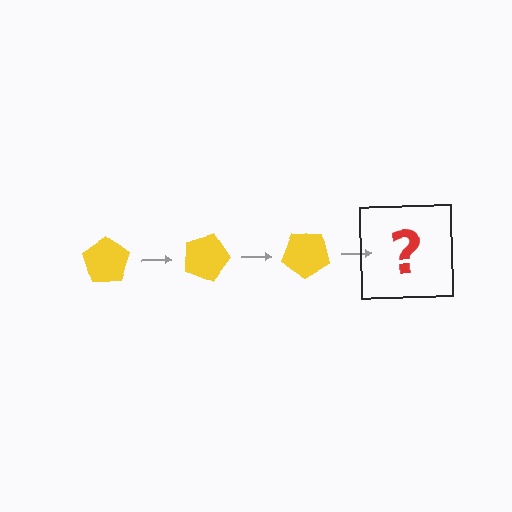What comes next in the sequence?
The next element should be a yellow pentagon rotated 60 degrees.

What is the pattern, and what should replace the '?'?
The pattern is that the pentagon rotates 20 degrees each step. The '?' should be a yellow pentagon rotated 60 degrees.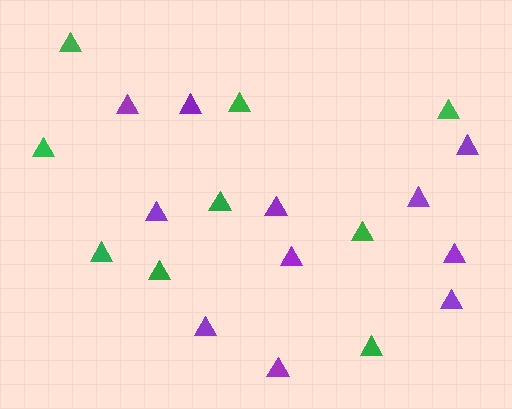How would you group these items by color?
There are 2 groups: one group of purple triangles (11) and one group of green triangles (9).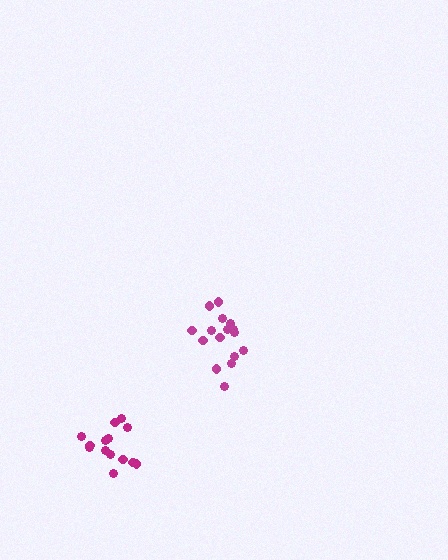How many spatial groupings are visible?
There are 2 spatial groupings.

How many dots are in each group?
Group 1: 16 dots, Group 2: 14 dots (30 total).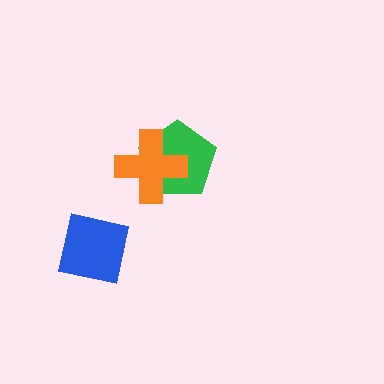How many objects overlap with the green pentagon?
1 object overlaps with the green pentagon.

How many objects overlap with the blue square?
0 objects overlap with the blue square.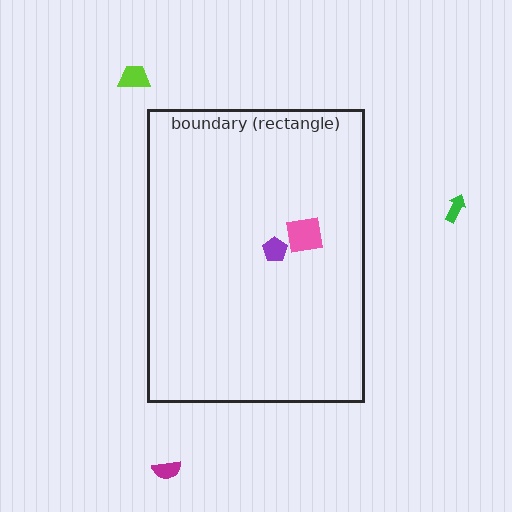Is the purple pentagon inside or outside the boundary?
Inside.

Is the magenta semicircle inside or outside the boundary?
Outside.